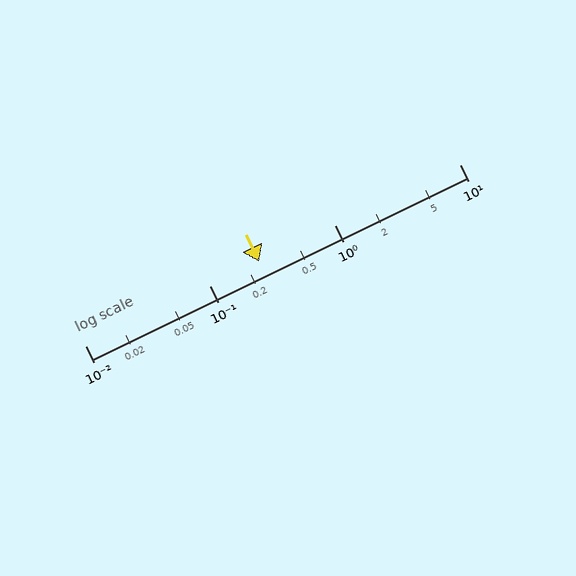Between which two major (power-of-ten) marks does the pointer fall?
The pointer is between 0.1 and 1.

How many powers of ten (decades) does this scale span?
The scale spans 3 decades, from 0.01 to 10.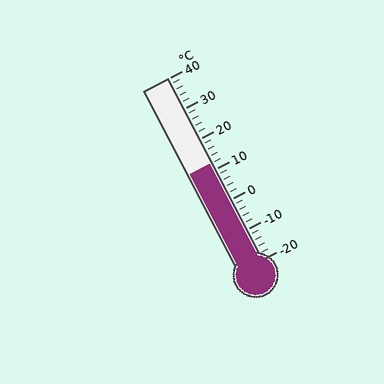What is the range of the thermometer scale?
The thermometer scale ranges from -20°C to 40°C.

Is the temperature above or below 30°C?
The temperature is below 30°C.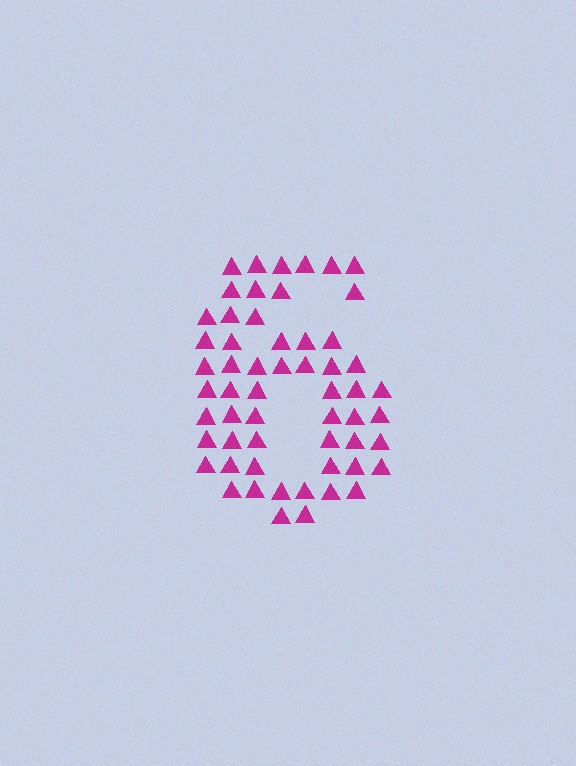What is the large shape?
The large shape is the digit 6.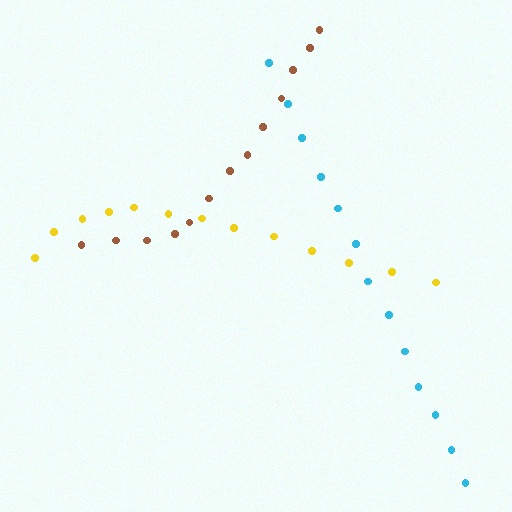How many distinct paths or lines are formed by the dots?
There are 3 distinct paths.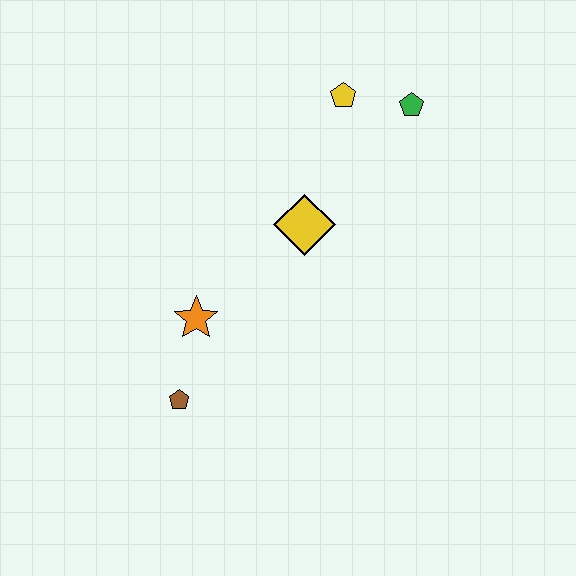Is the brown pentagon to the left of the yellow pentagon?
Yes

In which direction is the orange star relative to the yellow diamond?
The orange star is to the left of the yellow diamond.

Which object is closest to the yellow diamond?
The yellow pentagon is closest to the yellow diamond.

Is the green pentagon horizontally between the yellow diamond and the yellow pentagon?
No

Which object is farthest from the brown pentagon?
The green pentagon is farthest from the brown pentagon.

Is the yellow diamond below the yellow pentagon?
Yes